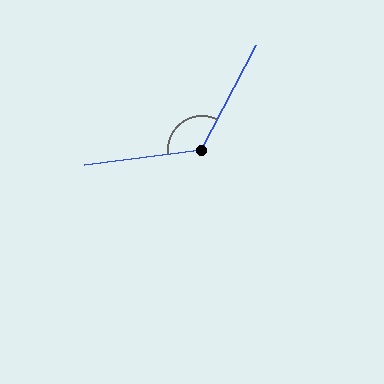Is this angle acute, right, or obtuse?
It is obtuse.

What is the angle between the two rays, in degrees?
Approximately 125 degrees.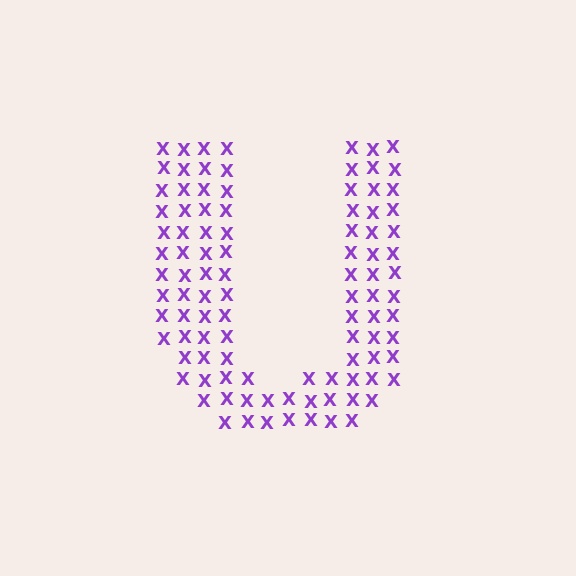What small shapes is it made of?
It is made of small letter X's.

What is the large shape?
The large shape is the letter U.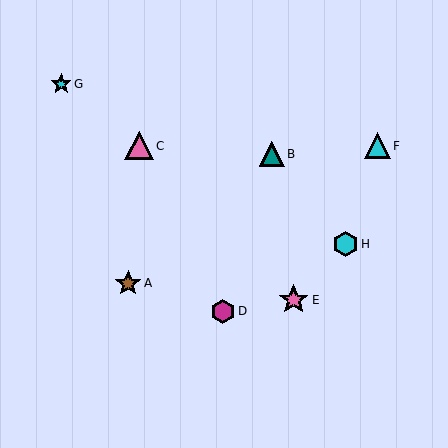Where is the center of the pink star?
The center of the pink star is at (294, 300).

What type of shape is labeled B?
Shape B is a teal triangle.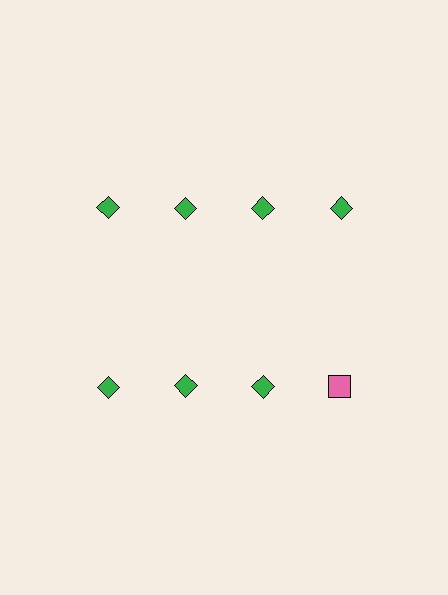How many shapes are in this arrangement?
There are 8 shapes arranged in a grid pattern.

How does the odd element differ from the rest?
It differs in both color (pink instead of green) and shape (square instead of diamond).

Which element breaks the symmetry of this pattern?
The pink square in the second row, second from right column breaks the symmetry. All other shapes are green diamonds.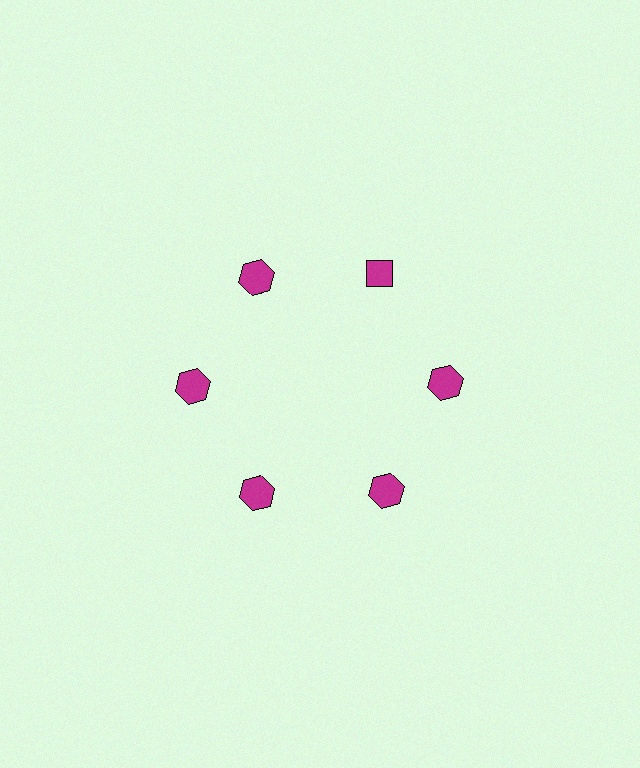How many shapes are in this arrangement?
There are 6 shapes arranged in a ring pattern.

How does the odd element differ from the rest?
It has a different shape: diamond instead of hexagon.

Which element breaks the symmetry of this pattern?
The magenta diamond at roughly the 1 o'clock position breaks the symmetry. All other shapes are magenta hexagons.